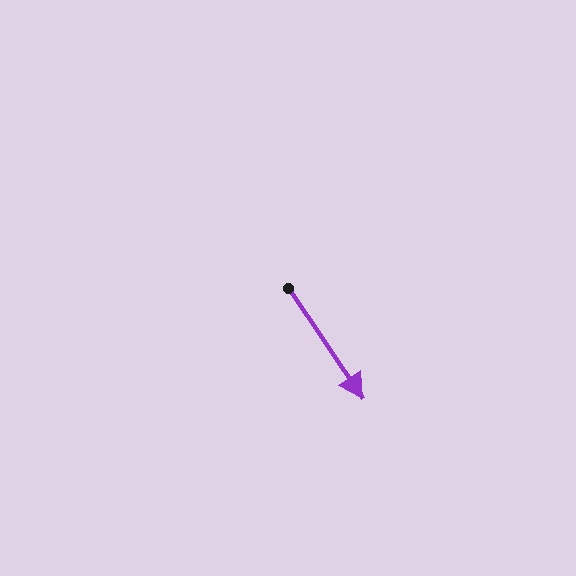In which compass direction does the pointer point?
Southeast.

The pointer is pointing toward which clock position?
Roughly 5 o'clock.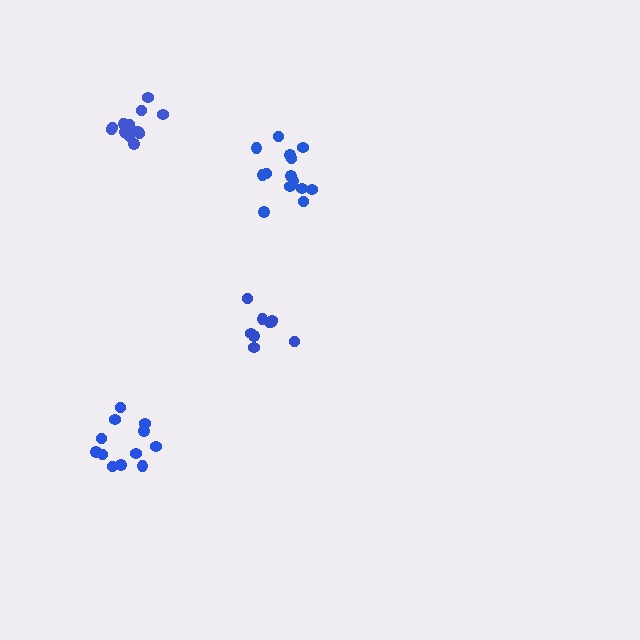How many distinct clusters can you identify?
There are 4 distinct clusters.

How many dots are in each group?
Group 1: 12 dots, Group 2: 13 dots, Group 3: 14 dots, Group 4: 9 dots (48 total).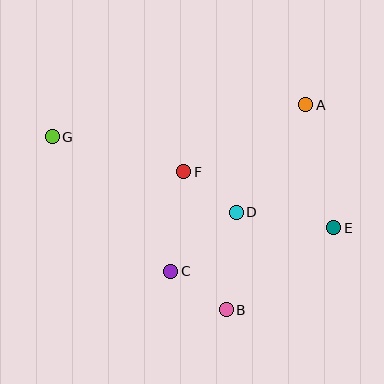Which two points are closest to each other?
Points D and F are closest to each other.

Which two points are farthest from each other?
Points E and G are farthest from each other.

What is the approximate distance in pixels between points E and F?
The distance between E and F is approximately 160 pixels.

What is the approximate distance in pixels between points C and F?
The distance between C and F is approximately 100 pixels.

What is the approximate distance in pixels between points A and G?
The distance between A and G is approximately 255 pixels.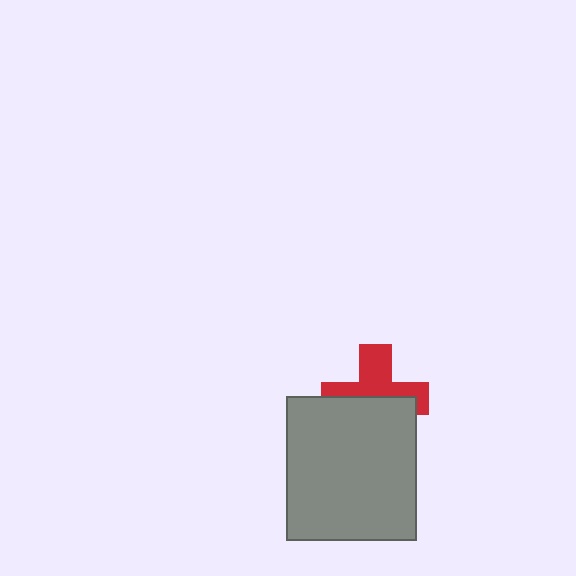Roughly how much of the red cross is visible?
About half of it is visible (roughly 49%).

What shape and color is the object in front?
The object in front is a gray rectangle.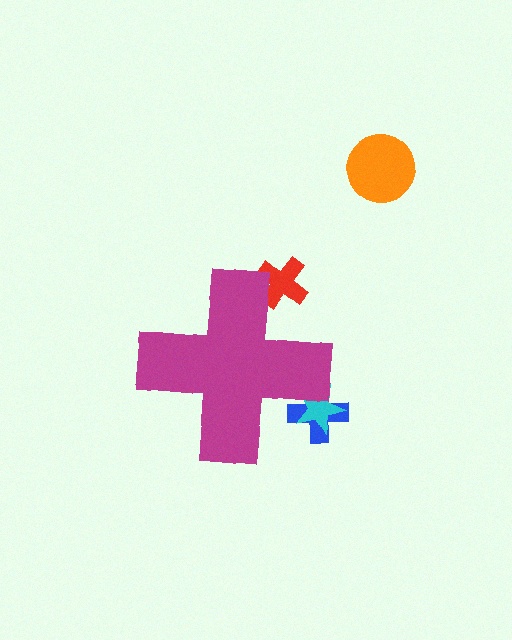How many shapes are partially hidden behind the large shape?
3 shapes are partially hidden.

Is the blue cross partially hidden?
Yes, the blue cross is partially hidden behind the magenta cross.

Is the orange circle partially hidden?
No, the orange circle is fully visible.